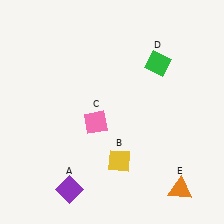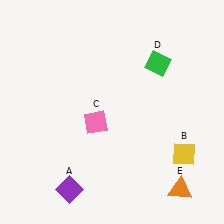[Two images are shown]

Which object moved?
The yellow diamond (B) moved right.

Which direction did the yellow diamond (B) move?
The yellow diamond (B) moved right.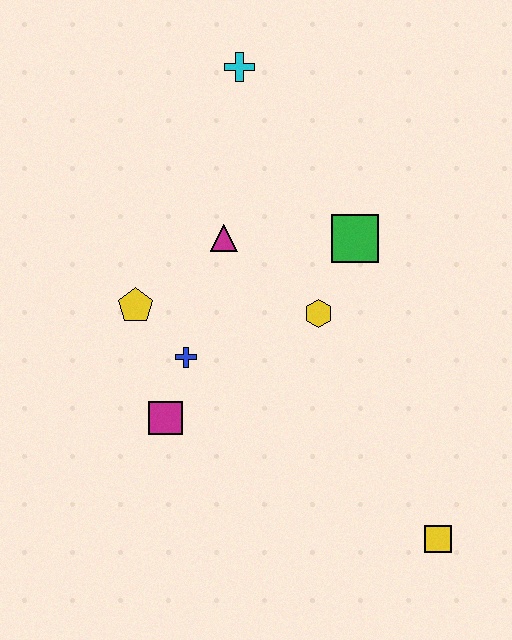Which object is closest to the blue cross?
The magenta square is closest to the blue cross.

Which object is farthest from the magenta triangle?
The yellow square is farthest from the magenta triangle.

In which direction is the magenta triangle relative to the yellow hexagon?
The magenta triangle is to the left of the yellow hexagon.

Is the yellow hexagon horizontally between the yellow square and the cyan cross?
Yes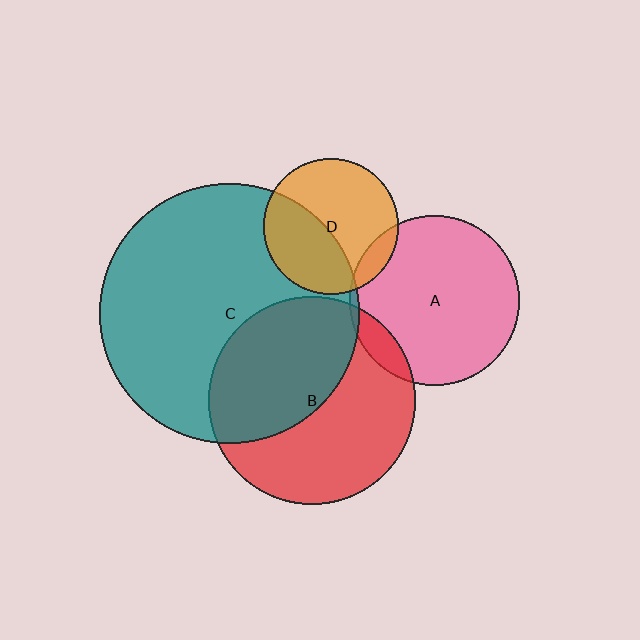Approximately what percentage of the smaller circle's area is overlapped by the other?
Approximately 5%.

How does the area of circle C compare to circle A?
Approximately 2.3 times.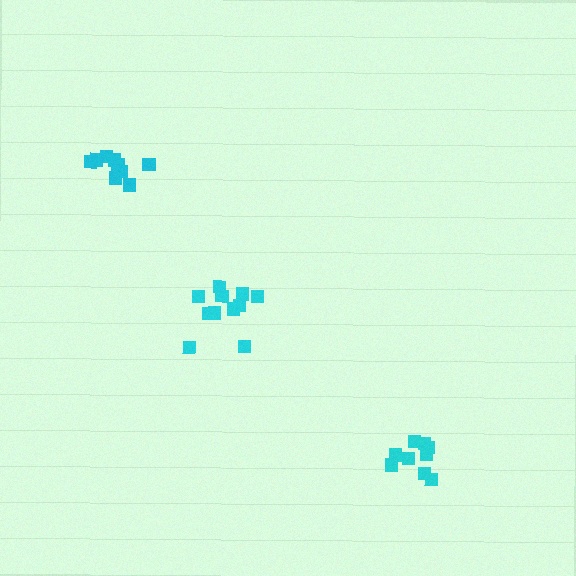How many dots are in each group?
Group 1: 9 dots, Group 2: 9 dots, Group 3: 11 dots (29 total).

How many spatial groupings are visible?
There are 3 spatial groupings.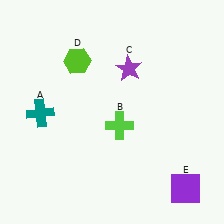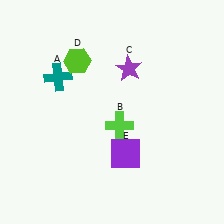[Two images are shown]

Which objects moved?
The objects that moved are: the teal cross (A), the purple square (E).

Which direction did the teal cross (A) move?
The teal cross (A) moved up.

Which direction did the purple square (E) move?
The purple square (E) moved left.